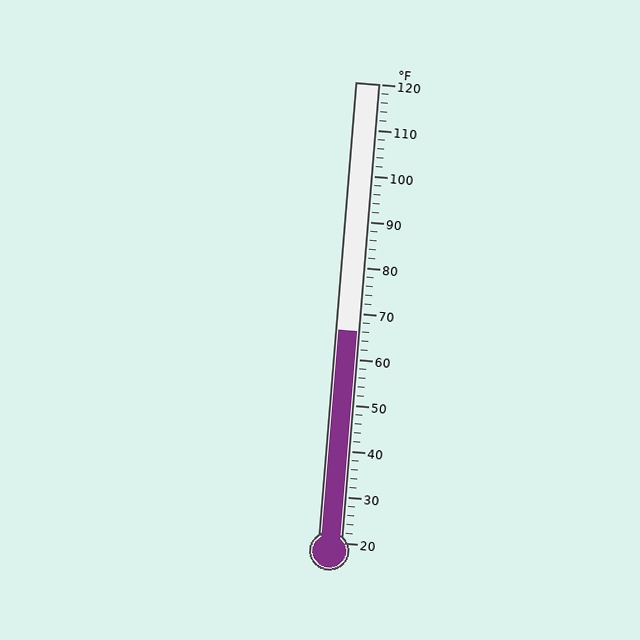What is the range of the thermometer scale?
The thermometer scale ranges from 20°F to 120°F.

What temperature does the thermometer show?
The thermometer shows approximately 66°F.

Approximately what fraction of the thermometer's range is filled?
The thermometer is filled to approximately 45% of its range.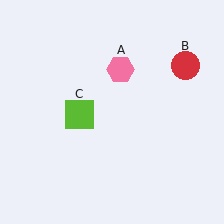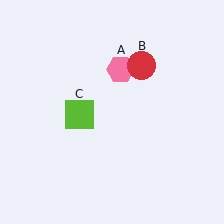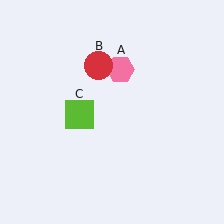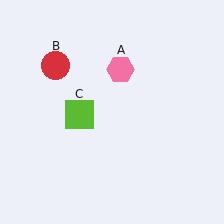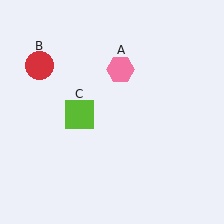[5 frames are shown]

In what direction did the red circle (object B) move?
The red circle (object B) moved left.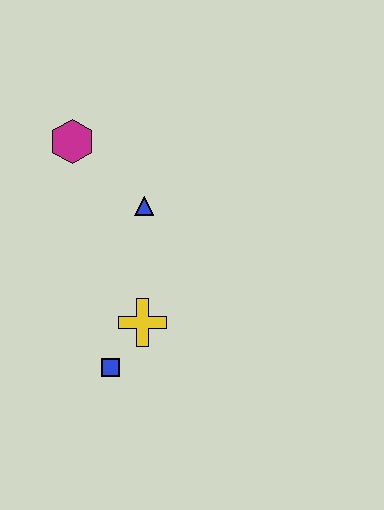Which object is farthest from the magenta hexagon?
The blue square is farthest from the magenta hexagon.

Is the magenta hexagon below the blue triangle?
No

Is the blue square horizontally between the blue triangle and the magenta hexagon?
Yes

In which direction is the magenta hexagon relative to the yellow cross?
The magenta hexagon is above the yellow cross.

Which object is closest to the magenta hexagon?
The blue triangle is closest to the magenta hexagon.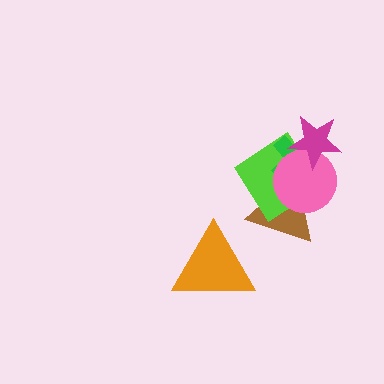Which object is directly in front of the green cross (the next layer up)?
The pink circle is directly in front of the green cross.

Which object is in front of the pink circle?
The magenta star is in front of the pink circle.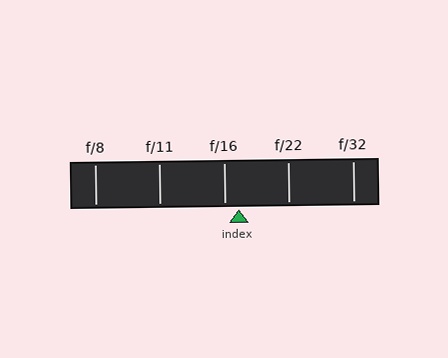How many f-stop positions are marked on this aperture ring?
There are 5 f-stop positions marked.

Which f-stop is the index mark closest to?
The index mark is closest to f/16.